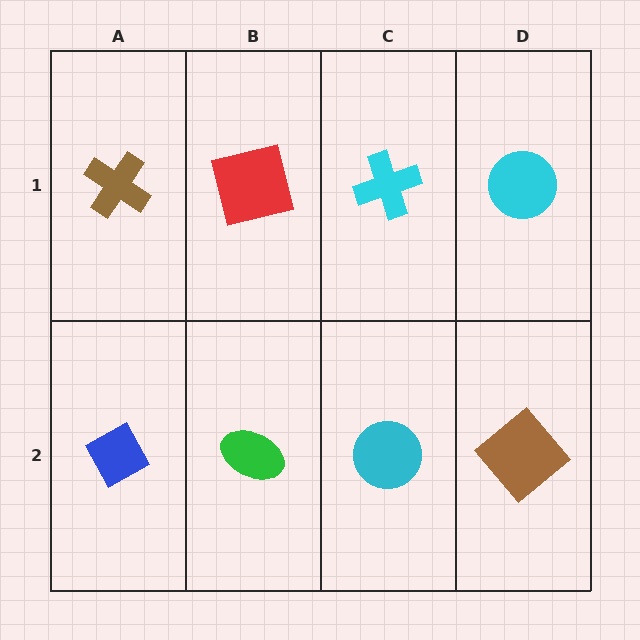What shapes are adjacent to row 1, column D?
A brown diamond (row 2, column D), a cyan cross (row 1, column C).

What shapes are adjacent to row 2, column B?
A red square (row 1, column B), a blue diamond (row 2, column A), a cyan circle (row 2, column C).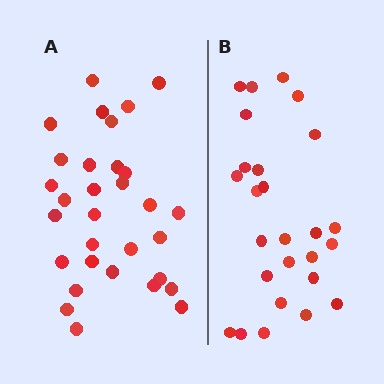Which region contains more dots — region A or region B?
Region A (the left region) has more dots.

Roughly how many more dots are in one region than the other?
Region A has about 5 more dots than region B.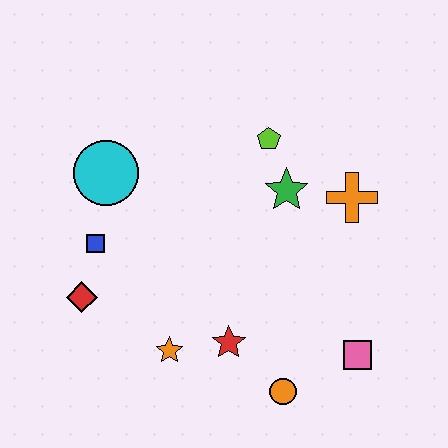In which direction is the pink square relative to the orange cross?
The pink square is below the orange cross.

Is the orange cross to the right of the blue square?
Yes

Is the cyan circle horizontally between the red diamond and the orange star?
Yes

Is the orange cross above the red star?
Yes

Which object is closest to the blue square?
The red diamond is closest to the blue square.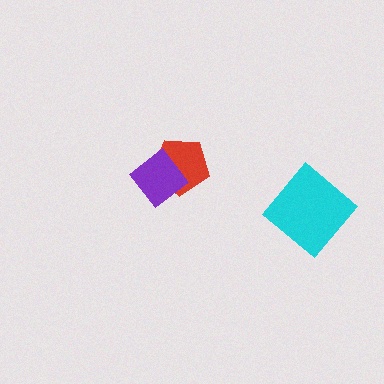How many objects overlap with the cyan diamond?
0 objects overlap with the cyan diamond.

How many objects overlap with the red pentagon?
1 object overlaps with the red pentagon.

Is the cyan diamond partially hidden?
No, no other shape covers it.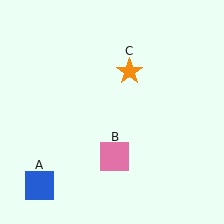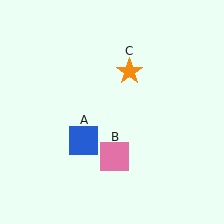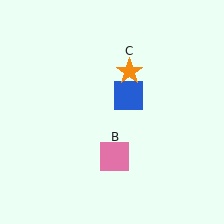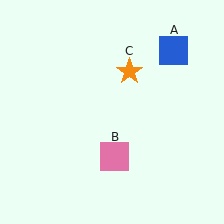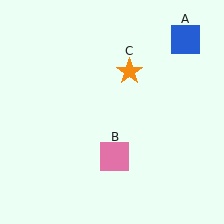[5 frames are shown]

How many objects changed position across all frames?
1 object changed position: blue square (object A).